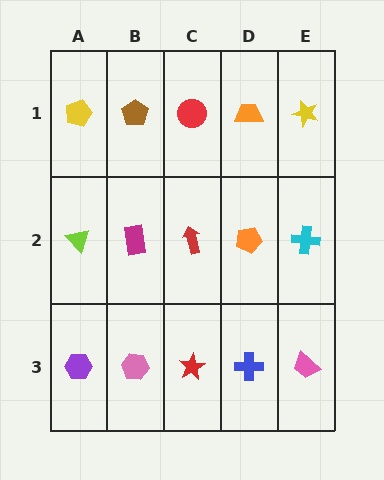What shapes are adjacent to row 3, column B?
A magenta rectangle (row 2, column B), a purple hexagon (row 3, column A), a red star (row 3, column C).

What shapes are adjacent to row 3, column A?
A lime triangle (row 2, column A), a pink hexagon (row 3, column B).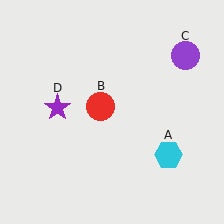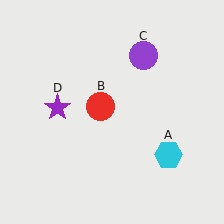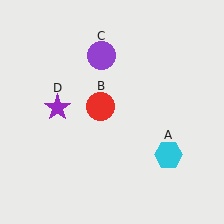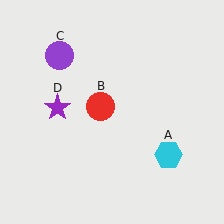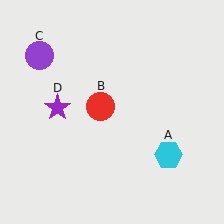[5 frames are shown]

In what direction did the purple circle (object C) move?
The purple circle (object C) moved left.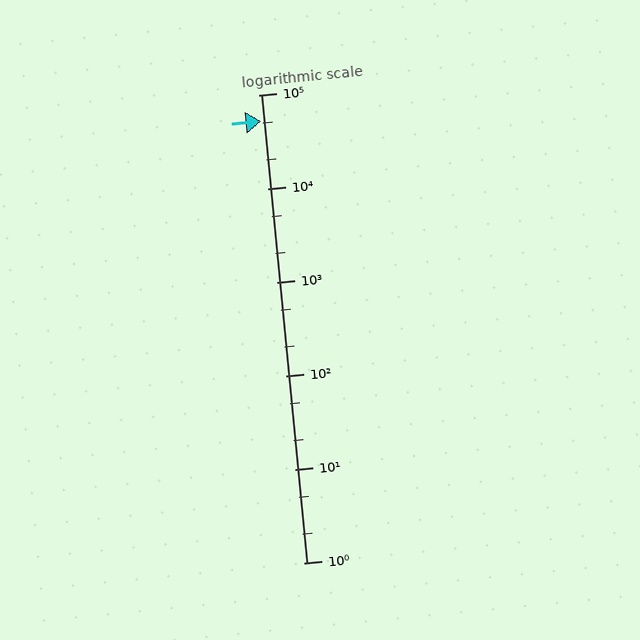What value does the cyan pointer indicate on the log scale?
The pointer indicates approximately 52000.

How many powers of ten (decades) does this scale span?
The scale spans 5 decades, from 1 to 100000.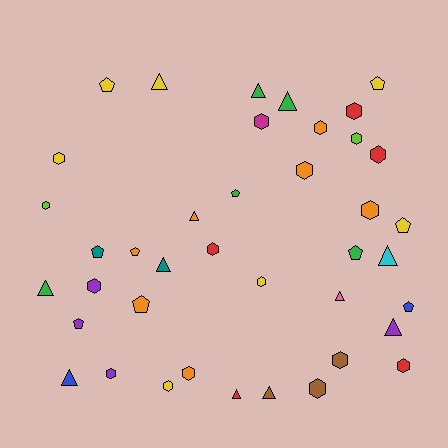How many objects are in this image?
There are 40 objects.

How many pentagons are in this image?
There are 10 pentagons.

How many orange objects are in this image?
There are 7 orange objects.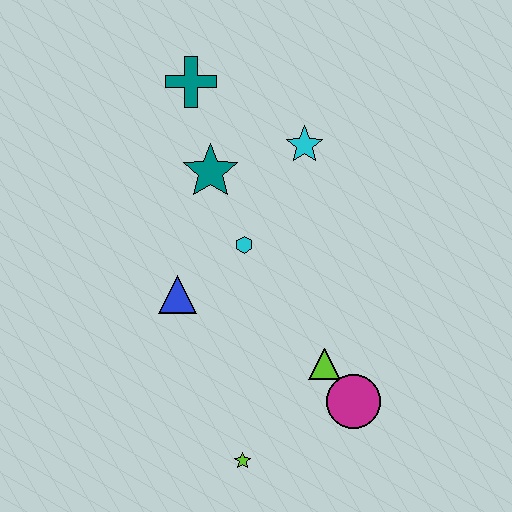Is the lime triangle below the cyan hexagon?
Yes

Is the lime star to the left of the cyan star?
Yes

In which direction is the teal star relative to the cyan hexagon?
The teal star is above the cyan hexagon.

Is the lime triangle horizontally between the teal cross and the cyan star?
No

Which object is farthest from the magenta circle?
The teal cross is farthest from the magenta circle.